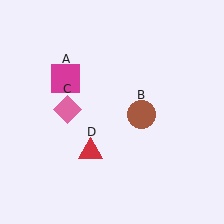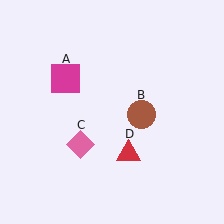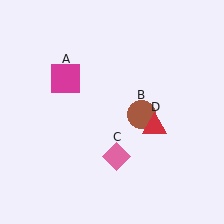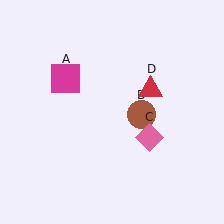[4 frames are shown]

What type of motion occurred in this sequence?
The pink diamond (object C), red triangle (object D) rotated counterclockwise around the center of the scene.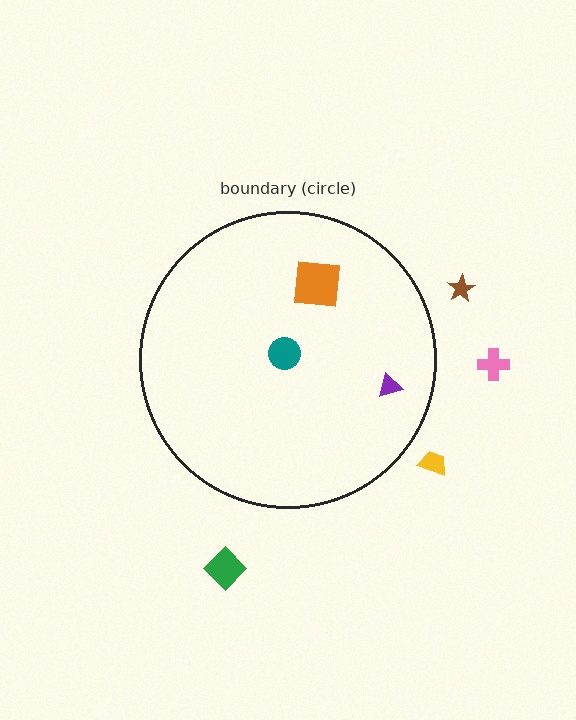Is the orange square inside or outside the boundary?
Inside.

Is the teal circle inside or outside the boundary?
Inside.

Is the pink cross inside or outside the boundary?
Outside.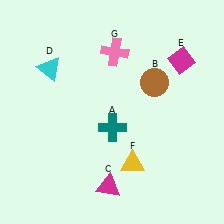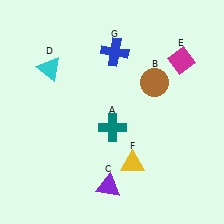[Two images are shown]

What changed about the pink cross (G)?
In Image 1, G is pink. In Image 2, it changed to blue.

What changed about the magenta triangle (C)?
In Image 1, C is magenta. In Image 2, it changed to purple.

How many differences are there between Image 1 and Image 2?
There are 2 differences between the two images.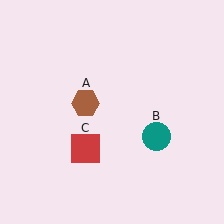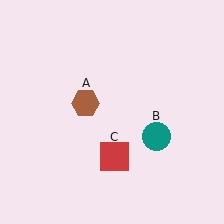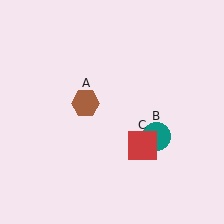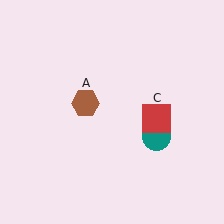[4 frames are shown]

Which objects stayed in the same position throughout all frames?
Brown hexagon (object A) and teal circle (object B) remained stationary.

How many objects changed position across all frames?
1 object changed position: red square (object C).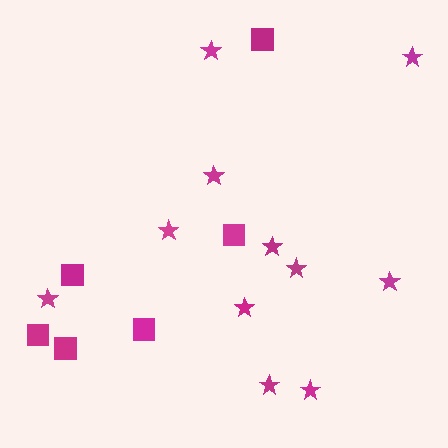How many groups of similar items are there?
There are 2 groups: one group of squares (6) and one group of stars (11).